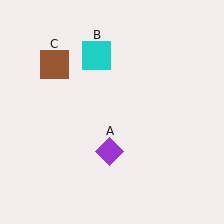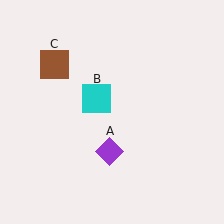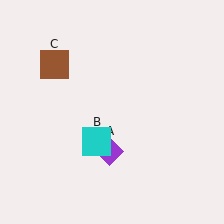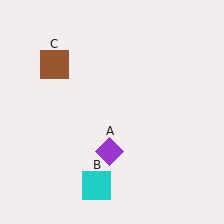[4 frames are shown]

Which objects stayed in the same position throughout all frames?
Purple diamond (object A) and brown square (object C) remained stationary.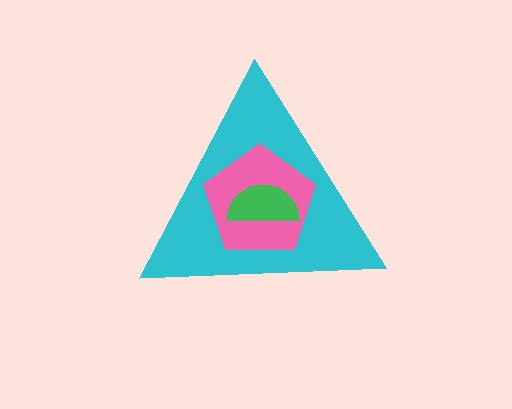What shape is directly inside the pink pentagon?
The green semicircle.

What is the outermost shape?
The cyan triangle.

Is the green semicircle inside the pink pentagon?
Yes.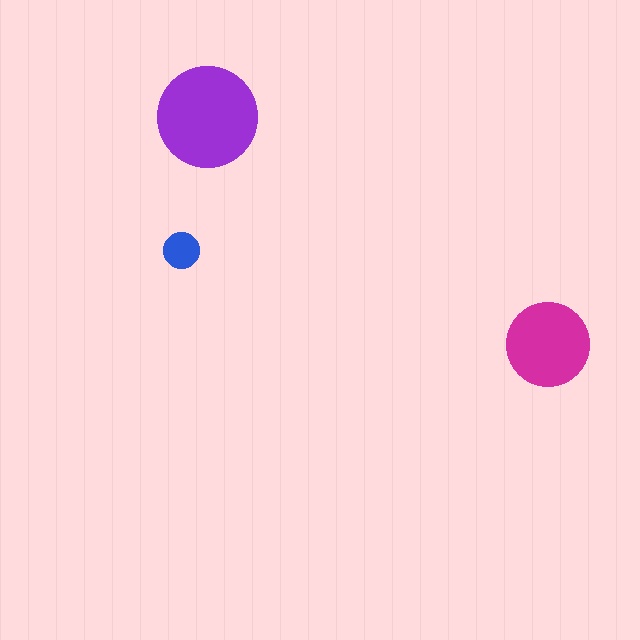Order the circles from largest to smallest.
the purple one, the magenta one, the blue one.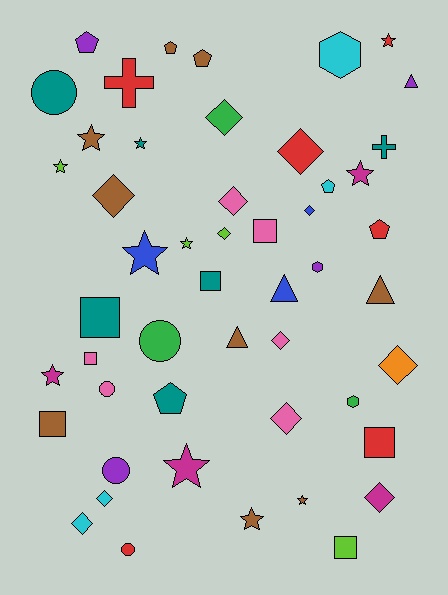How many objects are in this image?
There are 50 objects.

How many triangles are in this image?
There are 4 triangles.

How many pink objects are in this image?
There are 6 pink objects.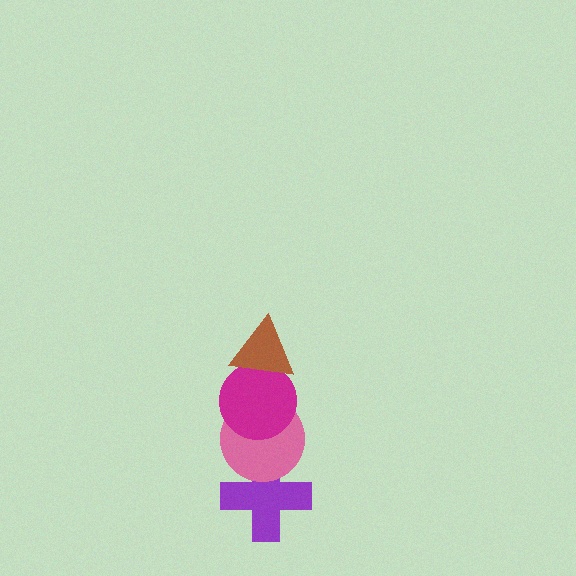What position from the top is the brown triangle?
The brown triangle is 1st from the top.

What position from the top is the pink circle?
The pink circle is 3rd from the top.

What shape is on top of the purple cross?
The pink circle is on top of the purple cross.